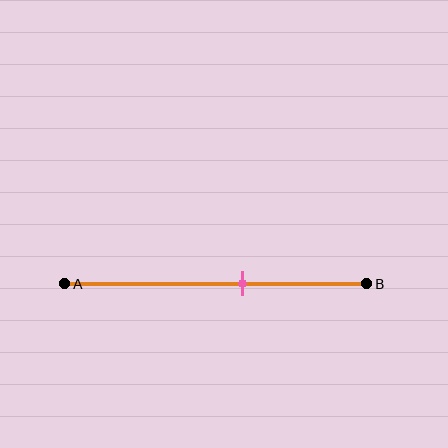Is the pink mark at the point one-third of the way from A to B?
No, the mark is at about 60% from A, not at the 33% one-third point.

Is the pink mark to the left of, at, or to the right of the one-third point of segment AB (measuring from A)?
The pink mark is to the right of the one-third point of segment AB.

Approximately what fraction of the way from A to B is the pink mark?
The pink mark is approximately 60% of the way from A to B.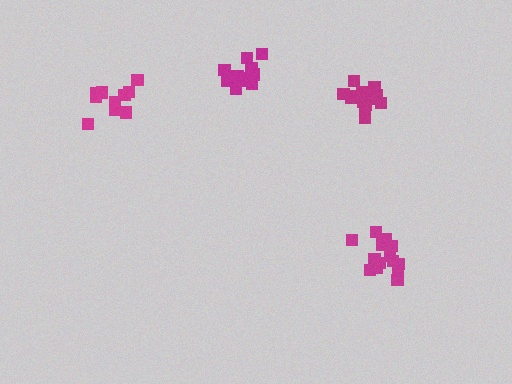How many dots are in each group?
Group 1: 14 dots, Group 2: 10 dots, Group 3: 15 dots, Group 4: 12 dots (51 total).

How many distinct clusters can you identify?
There are 4 distinct clusters.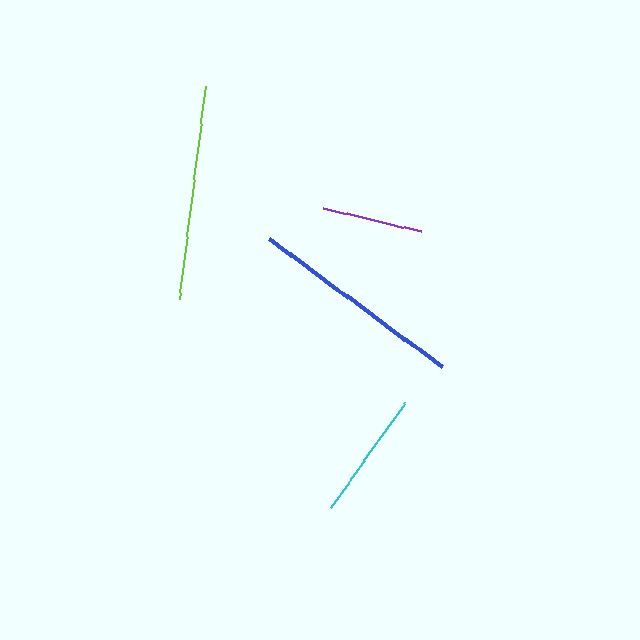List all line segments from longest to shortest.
From longest to shortest: blue, lime, cyan, purple.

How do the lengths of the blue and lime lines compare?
The blue and lime lines are approximately the same length.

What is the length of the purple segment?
The purple segment is approximately 101 pixels long.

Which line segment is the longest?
The blue line is the longest at approximately 215 pixels.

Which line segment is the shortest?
The purple line is the shortest at approximately 101 pixels.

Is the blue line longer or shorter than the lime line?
The blue line is longer than the lime line.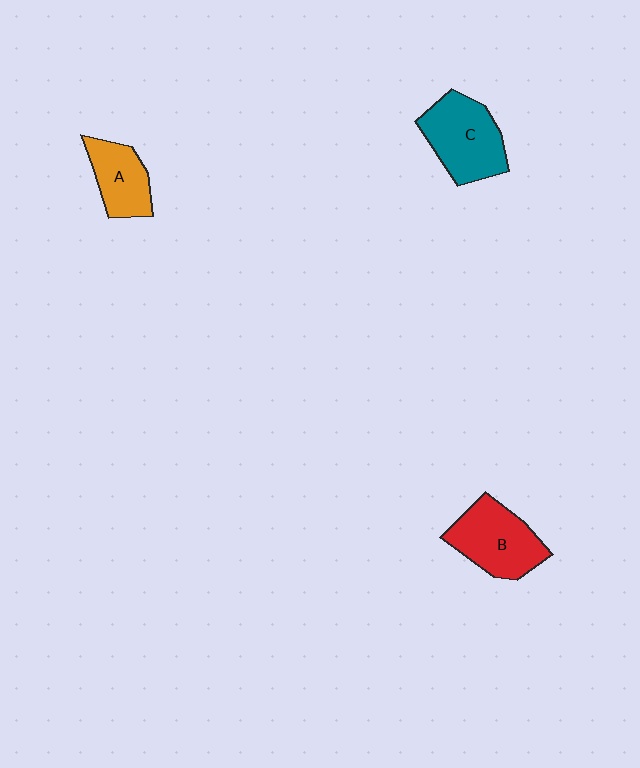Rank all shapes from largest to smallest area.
From largest to smallest: C (teal), B (red), A (orange).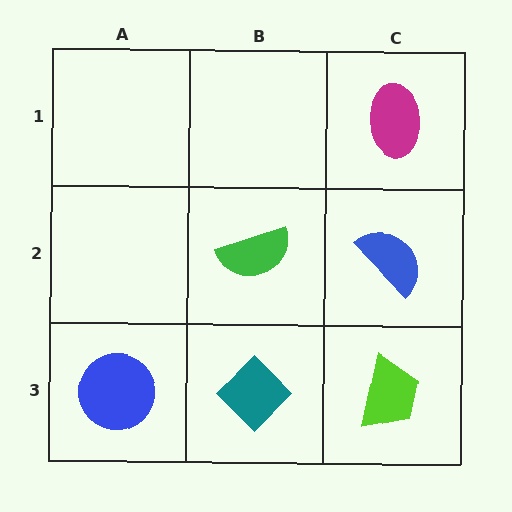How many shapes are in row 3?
3 shapes.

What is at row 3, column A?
A blue circle.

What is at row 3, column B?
A teal diamond.